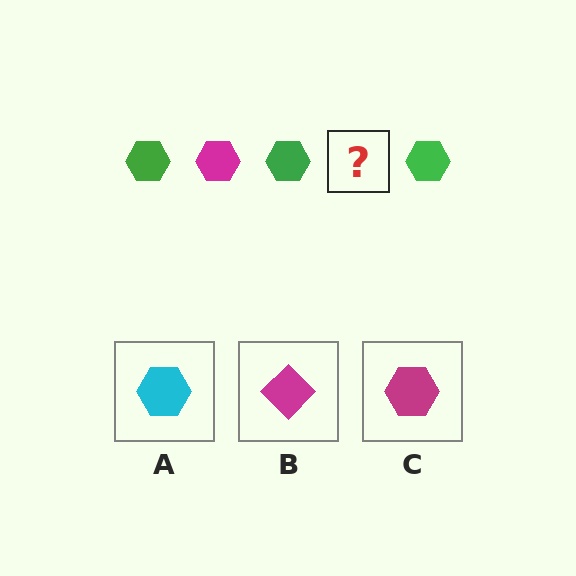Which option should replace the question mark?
Option C.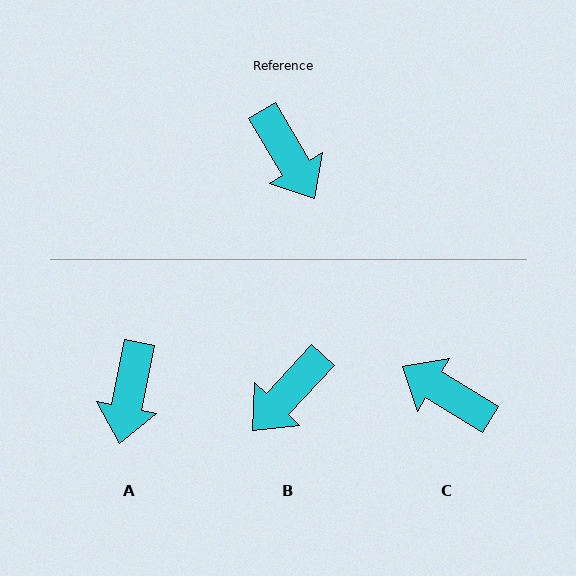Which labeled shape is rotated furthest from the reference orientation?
C, about 152 degrees away.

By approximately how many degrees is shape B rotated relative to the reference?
Approximately 74 degrees clockwise.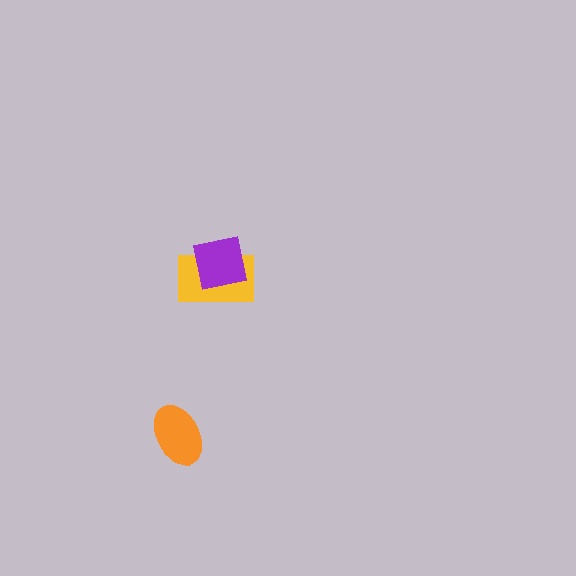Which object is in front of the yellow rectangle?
The purple square is in front of the yellow rectangle.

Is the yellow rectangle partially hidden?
Yes, it is partially covered by another shape.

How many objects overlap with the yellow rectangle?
1 object overlaps with the yellow rectangle.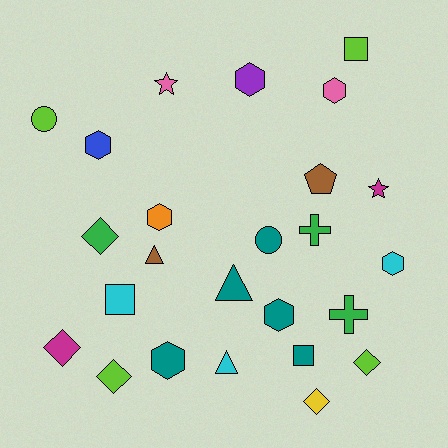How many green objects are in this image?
There are 3 green objects.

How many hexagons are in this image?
There are 7 hexagons.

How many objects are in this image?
There are 25 objects.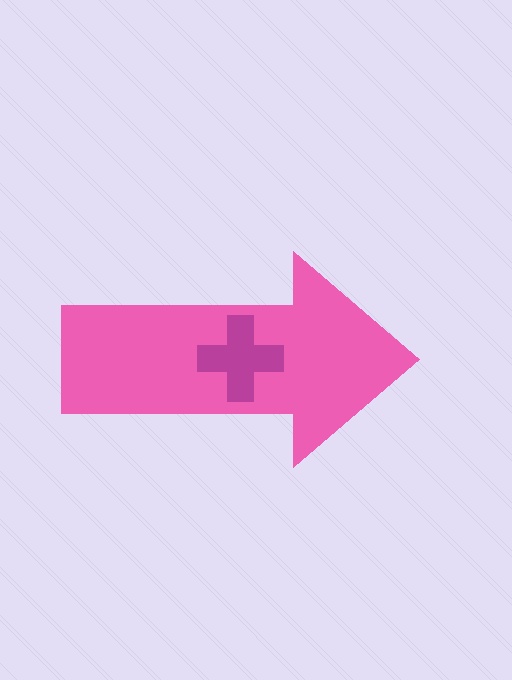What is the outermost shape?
The pink arrow.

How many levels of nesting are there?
2.